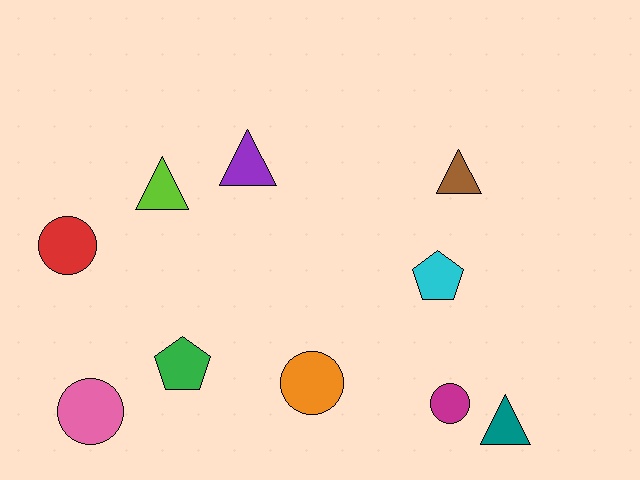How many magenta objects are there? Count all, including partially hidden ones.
There is 1 magenta object.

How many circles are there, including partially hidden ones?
There are 4 circles.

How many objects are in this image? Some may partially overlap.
There are 10 objects.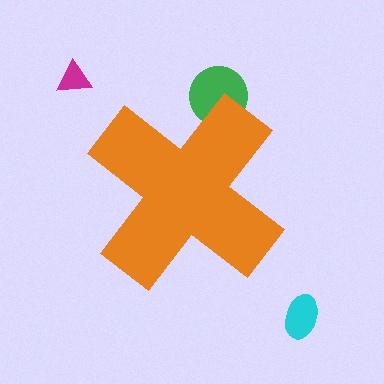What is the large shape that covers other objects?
An orange cross.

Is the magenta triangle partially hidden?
No, the magenta triangle is fully visible.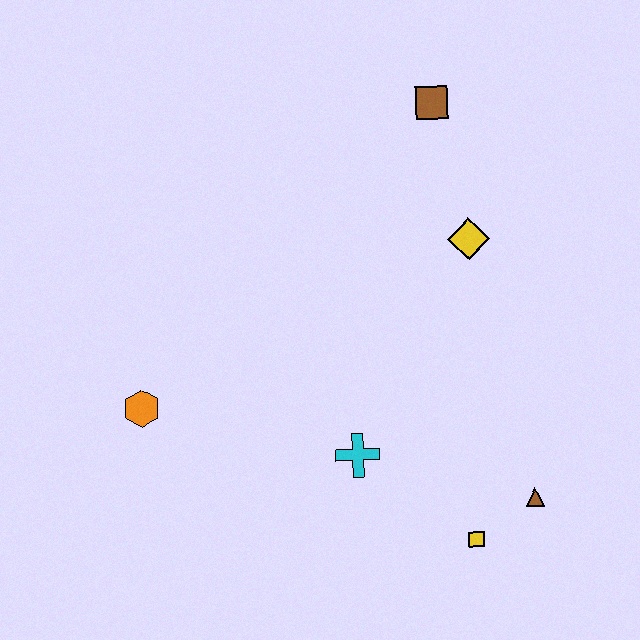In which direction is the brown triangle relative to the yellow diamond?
The brown triangle is below the yellow diamond.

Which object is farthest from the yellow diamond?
The orange hexagon is farthest from the yellow diamond.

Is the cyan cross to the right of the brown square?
No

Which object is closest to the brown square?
The yellow diamond is closest to the brown square.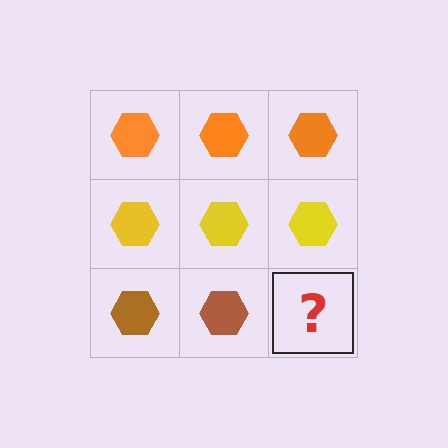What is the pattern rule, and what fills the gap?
The rule is that each row has a consistent color. The gap should be filled with a brown hexagon.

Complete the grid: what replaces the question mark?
The question mark should be replaced with a brown hexagon.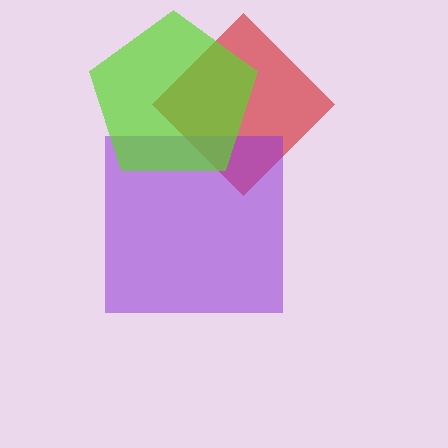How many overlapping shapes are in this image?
There are 3 overlapping shapes in the image.